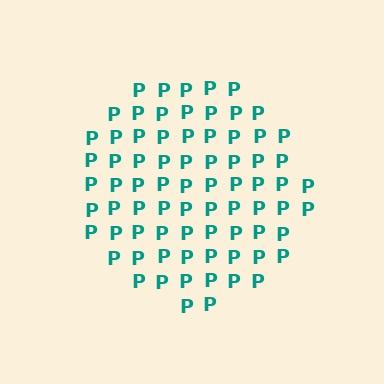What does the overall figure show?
The overall figure shows a circle.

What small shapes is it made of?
It is made of small letter P's.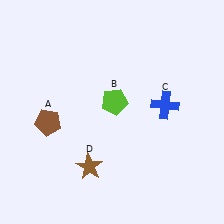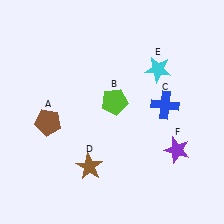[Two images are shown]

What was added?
A cyan star (E), a purple star (F) were added in Image 2.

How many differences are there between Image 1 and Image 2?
There are 2 differences between the two images.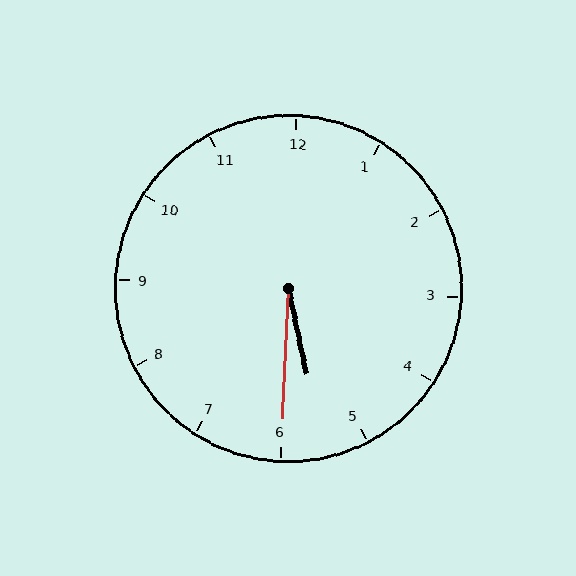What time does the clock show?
5:30.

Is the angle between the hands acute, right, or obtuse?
It is acute.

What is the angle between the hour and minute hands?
Approximately 15 degrees.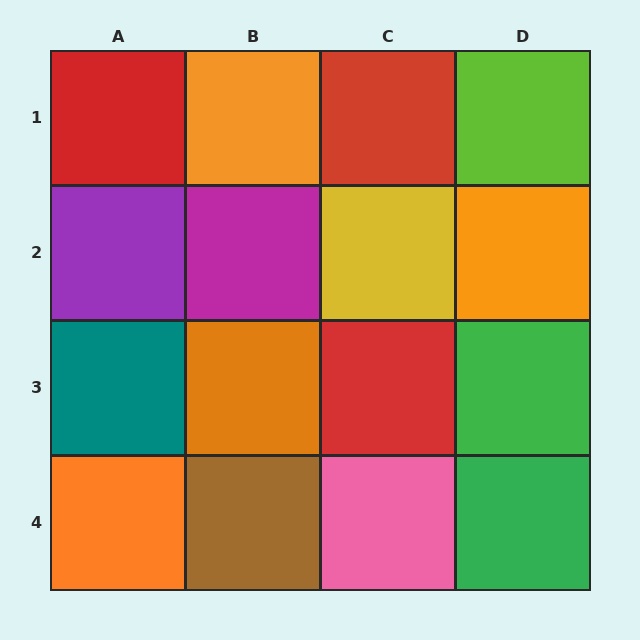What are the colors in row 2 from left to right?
Purple, magenta, yellow, orange.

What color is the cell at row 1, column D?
Lime.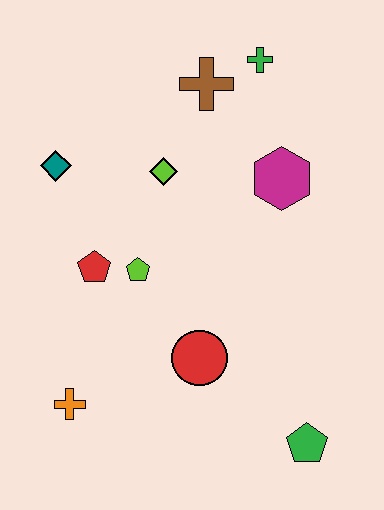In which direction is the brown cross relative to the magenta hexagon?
The brown cross is above the magenta hexagon.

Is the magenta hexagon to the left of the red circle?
No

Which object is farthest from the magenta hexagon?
The orange cross is farthest from the magenta hexagon.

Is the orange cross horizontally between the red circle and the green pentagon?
No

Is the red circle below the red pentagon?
Yes